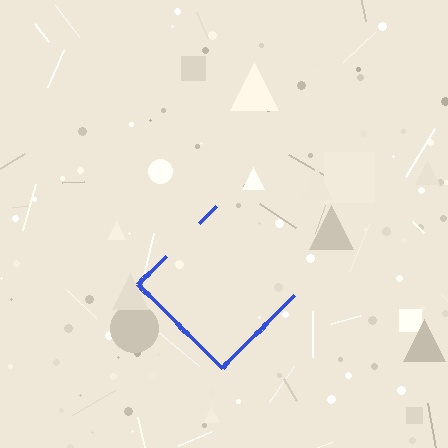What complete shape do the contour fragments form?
The contour fragments form a diamond.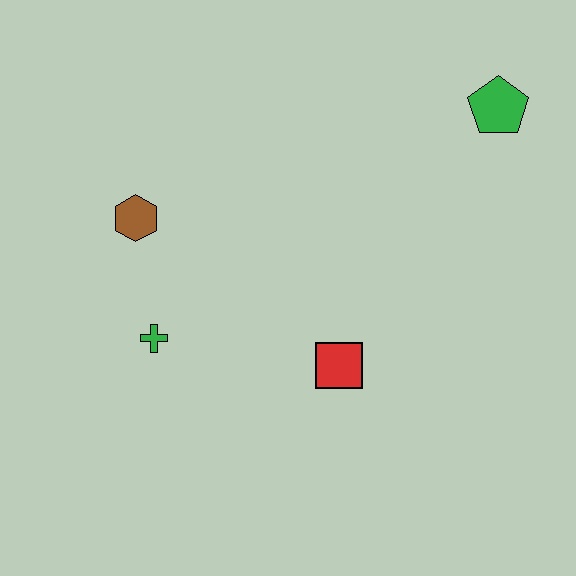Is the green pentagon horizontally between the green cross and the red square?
No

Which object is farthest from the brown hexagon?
The green pentagon is farthest from the brown hexagon.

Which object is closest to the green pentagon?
The red square is closest to the green pentagon.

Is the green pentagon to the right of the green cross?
Yes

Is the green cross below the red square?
No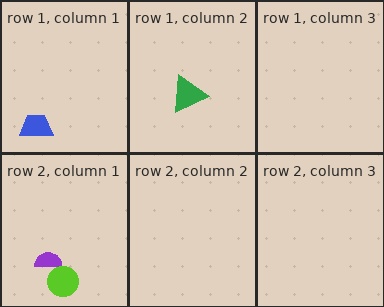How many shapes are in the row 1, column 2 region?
1.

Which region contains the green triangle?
The row 1, column 2 region.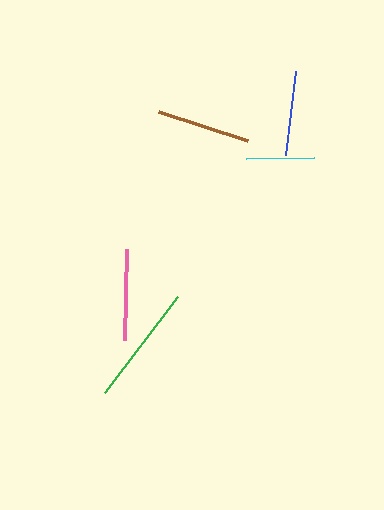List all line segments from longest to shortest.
From longest to shortest: green, brown, pink, blue, cyan.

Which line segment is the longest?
The green line is the longest at approximately 120 pixels.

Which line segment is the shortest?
The cyan line is the shortest at approximately 68 pixels.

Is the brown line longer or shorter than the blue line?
The brown line is longer than the blue line.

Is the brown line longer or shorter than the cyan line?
The brown line is longer than the cyan line.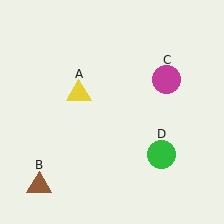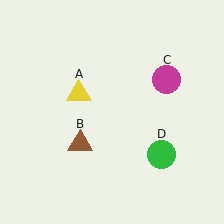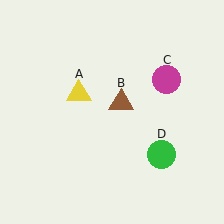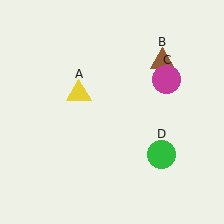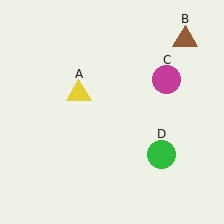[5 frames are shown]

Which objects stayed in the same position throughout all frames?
Yellow triangle (object A) and magenta circle (object C) and green circle (object D) remained stationary.